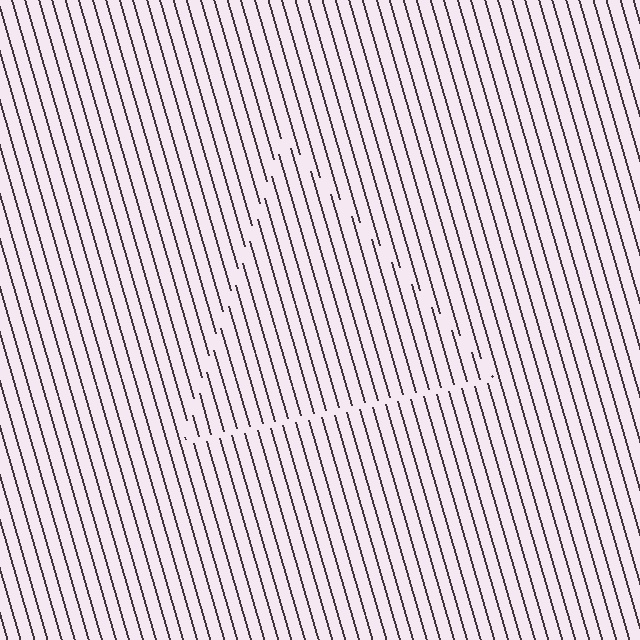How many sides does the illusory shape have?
3 sides — the line-ends trace a triangle.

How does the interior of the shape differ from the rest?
The interior of the shape contains the same grating, shifted by half a period — the contour is defined by the phase discontinuity where line-ends from the inner and outer gratings abut.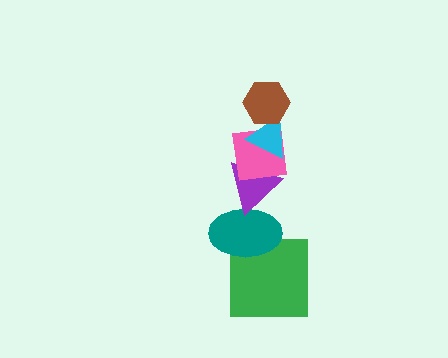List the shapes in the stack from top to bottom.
From top to bottom: the brown hexagon, the cyan triangle, the pink square, the purple triangle, the teal ellipse, the green square.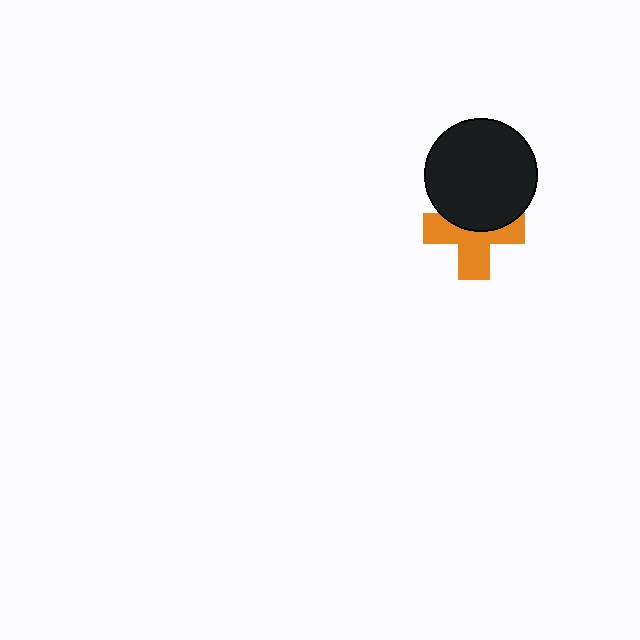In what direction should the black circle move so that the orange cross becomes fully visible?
The black circle should move up. That is the shortest direction to clear the overlap and leave the orange cross fully visible.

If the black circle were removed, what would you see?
You would see the complete orange cross.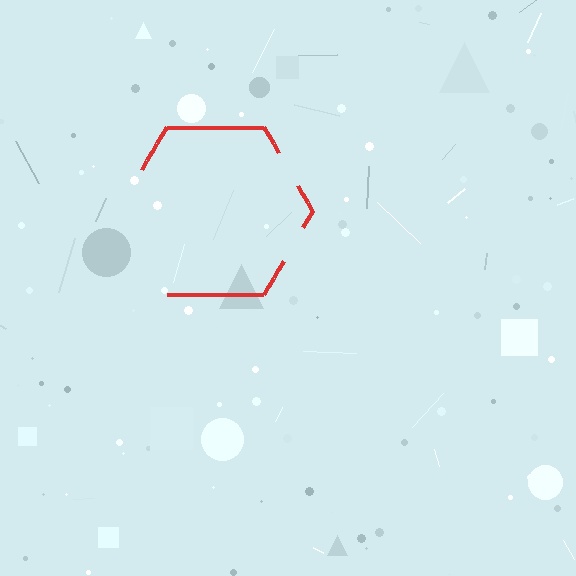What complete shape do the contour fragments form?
The contour fragments form a hexagon.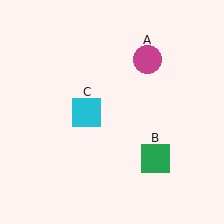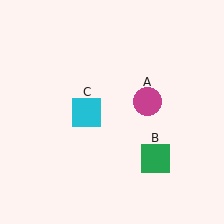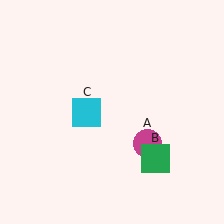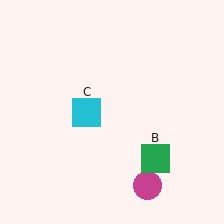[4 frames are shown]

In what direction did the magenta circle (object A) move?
The magenta circle (object A) moved down.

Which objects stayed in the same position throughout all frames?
Green square (object B) and cyan square (object C) remained stationary.